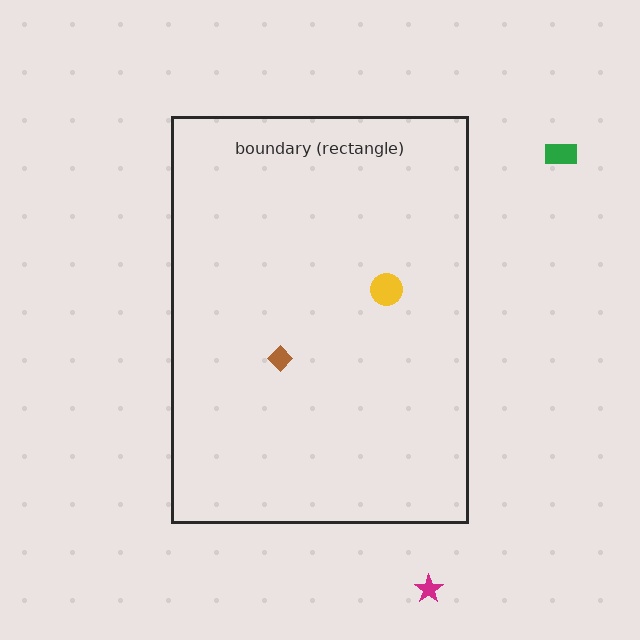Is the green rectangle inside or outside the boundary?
Outside.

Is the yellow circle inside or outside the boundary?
Inside.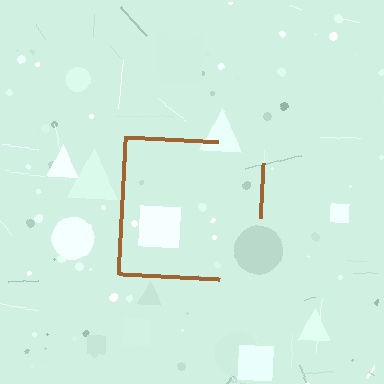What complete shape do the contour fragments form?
The contour fragments form a square.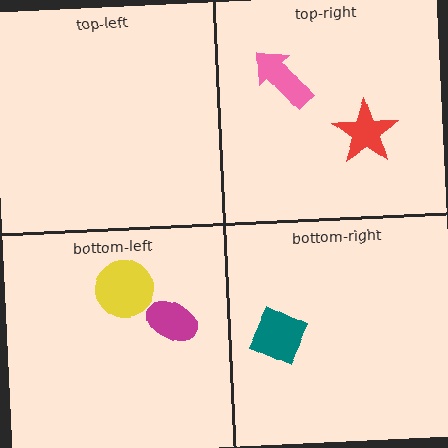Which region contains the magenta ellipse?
The bottom-left region.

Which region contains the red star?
The top-right region.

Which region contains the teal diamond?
The bottom-right region.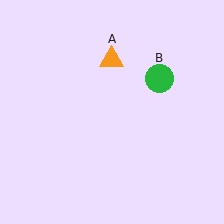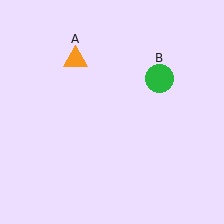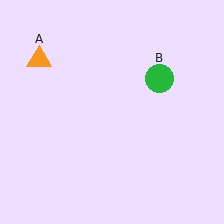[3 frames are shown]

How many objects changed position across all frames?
1 object changed position: orange triangle (object A).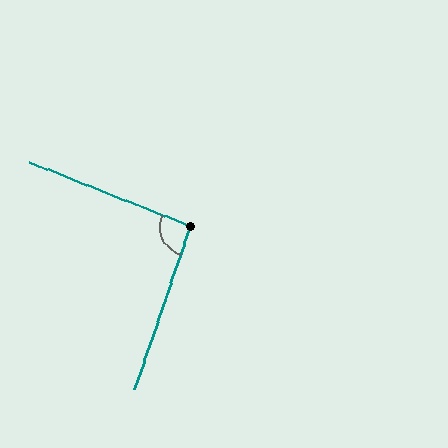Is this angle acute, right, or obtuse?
It is approximately a right angle.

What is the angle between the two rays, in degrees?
Approximately 93 degrees.